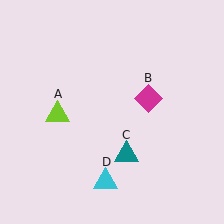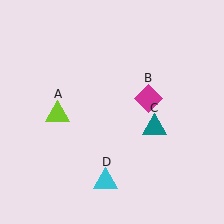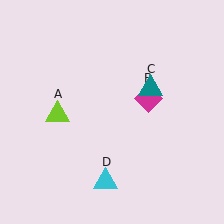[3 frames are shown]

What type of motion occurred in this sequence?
The teal triangle (object C) rotated counterclockwise around the center of the scene.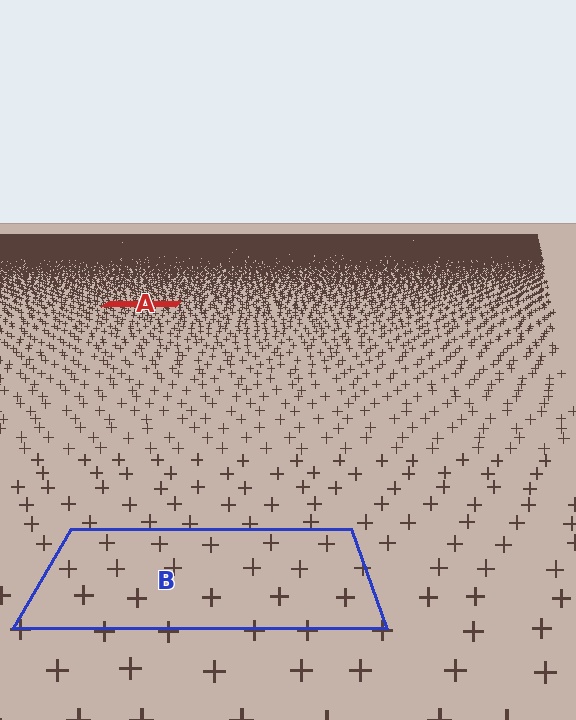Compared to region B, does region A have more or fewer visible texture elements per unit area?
Region A has more texture elements per unit area — they are packed more densely because it is farther away.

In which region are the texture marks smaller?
The texture marks are smaller in region A, because it is farther away.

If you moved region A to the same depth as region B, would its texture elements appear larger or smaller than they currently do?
They would appear larger. At a closer depth, the same texture elements are projected at a bigger on-screen size.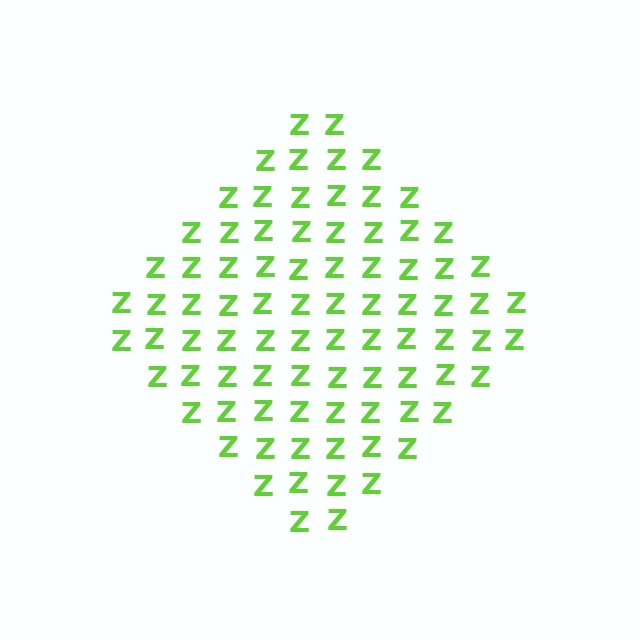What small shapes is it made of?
It is made of small letter Z's.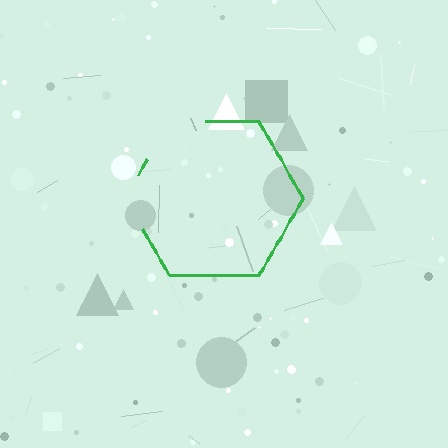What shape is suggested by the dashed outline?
The dashed outline suggests a hexagon.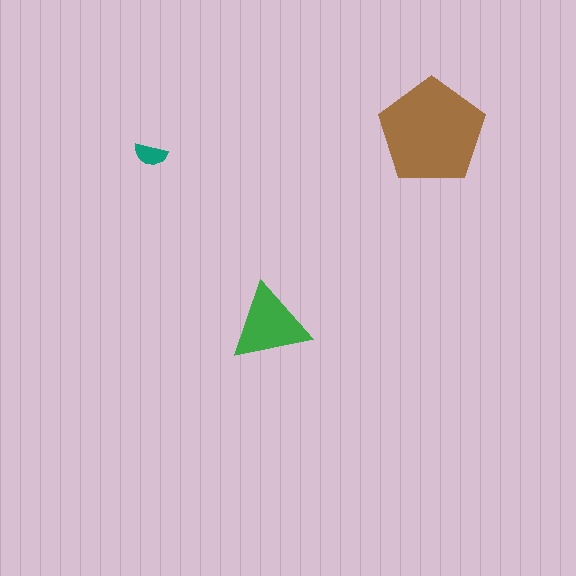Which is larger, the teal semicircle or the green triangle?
The green triangle.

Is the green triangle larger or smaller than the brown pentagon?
Smaller.